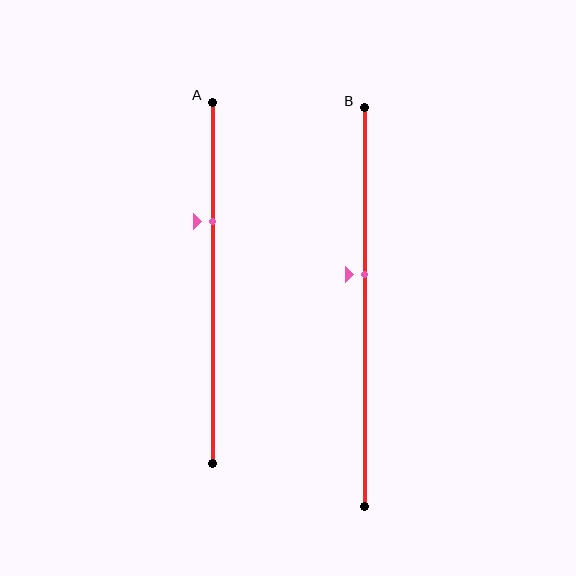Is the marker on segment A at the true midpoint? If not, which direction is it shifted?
No, the marker on segment A is shifted upward by about 17% of the segment length.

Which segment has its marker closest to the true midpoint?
Segment B has its marker closest to the true midpoint.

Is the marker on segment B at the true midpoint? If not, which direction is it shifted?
No, the marker on segment B is shifted upward by about 8% of the segment length.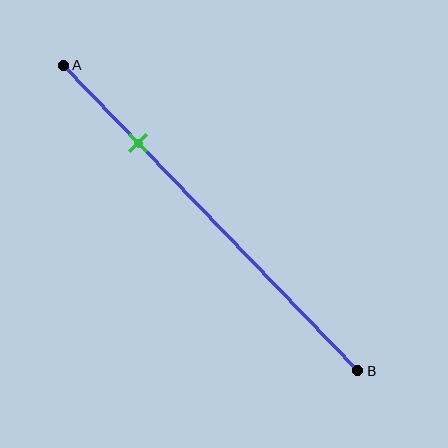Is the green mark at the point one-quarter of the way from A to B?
Yes, the mark is approximately at the one-quarter point.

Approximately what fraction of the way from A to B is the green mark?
The green mark is approximately 25% of the way from A to B.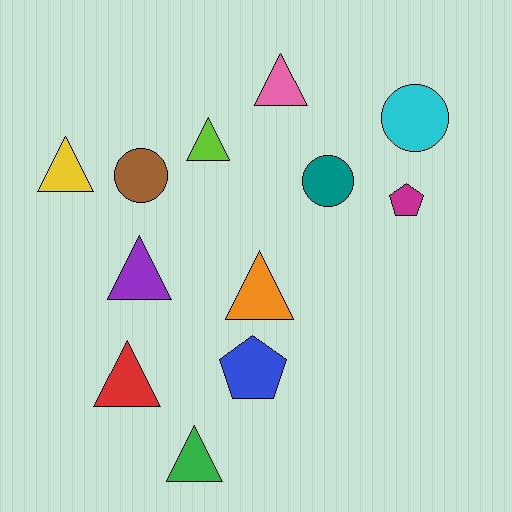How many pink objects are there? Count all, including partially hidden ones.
There is 1 pink object.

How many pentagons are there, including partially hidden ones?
There are 2 pentagons.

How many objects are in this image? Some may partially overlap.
There are 12 objects.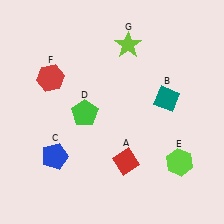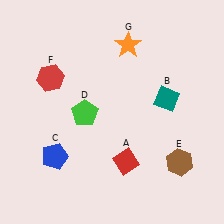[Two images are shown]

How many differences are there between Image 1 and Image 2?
There are 2 differences between the two images.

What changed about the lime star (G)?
In Image 1, G is lime. In Image 2, it changed to orange.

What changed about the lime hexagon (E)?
In Image 1, E is lime. In Image 2, it changed to brown.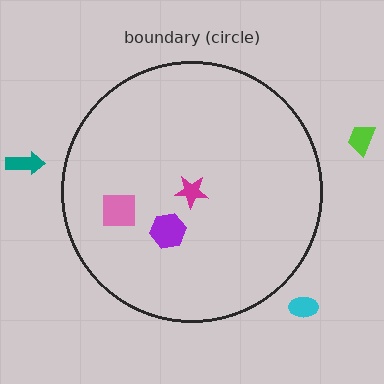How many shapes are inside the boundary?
3 inside, 3 outside.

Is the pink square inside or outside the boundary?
Inside.